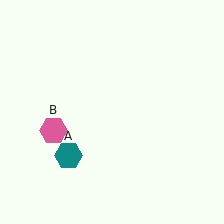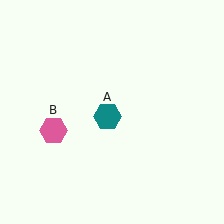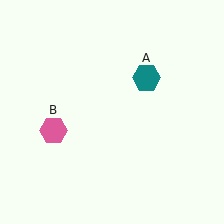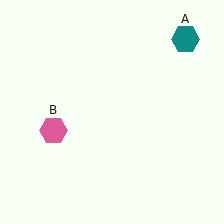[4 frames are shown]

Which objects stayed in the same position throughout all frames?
Pink hexagon (object B) remained stationary.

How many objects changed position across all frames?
1 object changed position: teal hexagon (object A).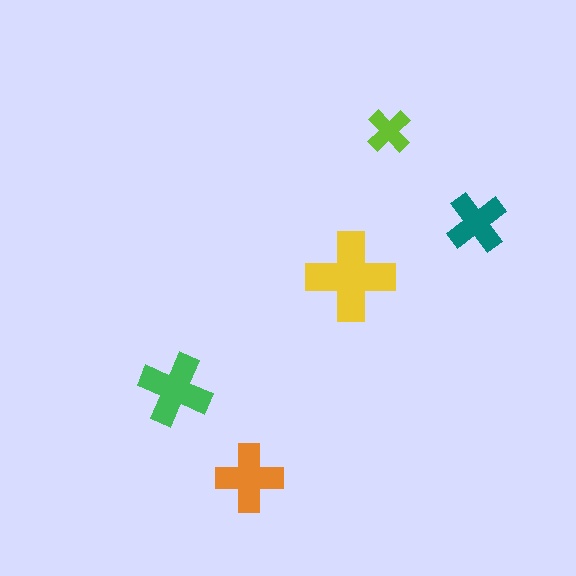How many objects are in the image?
There are 5 objects in the image.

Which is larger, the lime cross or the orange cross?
The orange one.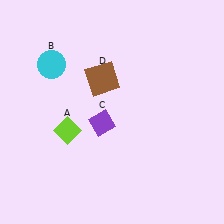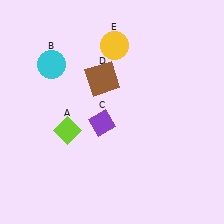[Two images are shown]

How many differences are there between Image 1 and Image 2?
There is 1 difference between the two images.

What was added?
A yellow circle (E) was added in Image 2.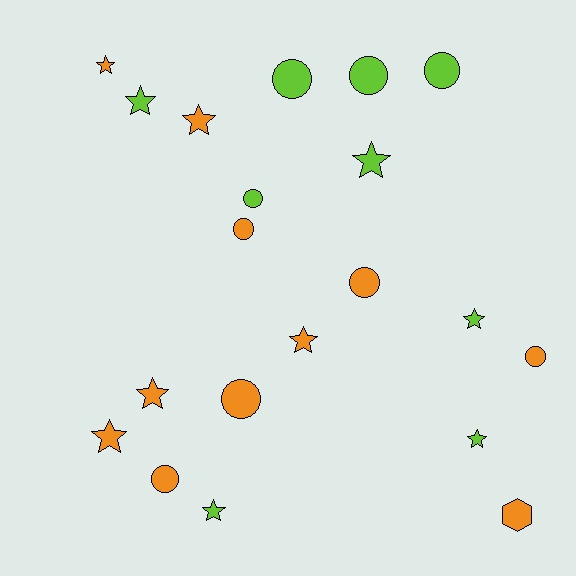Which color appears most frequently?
Orange, with 11 objects.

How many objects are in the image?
There are 20 objects.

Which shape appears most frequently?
Star, with 10 objects.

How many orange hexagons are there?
There is 1 orange hexagon.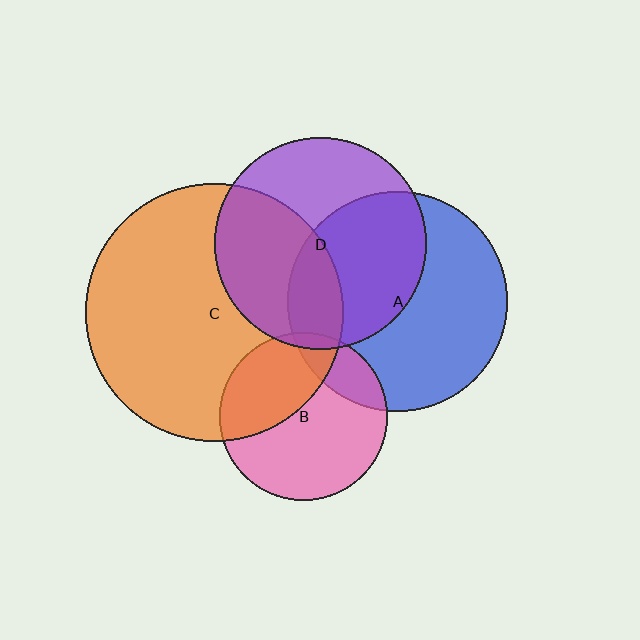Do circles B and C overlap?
Yes.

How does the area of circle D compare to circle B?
Approximately 1.6 times.